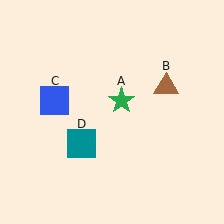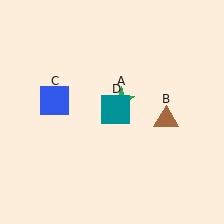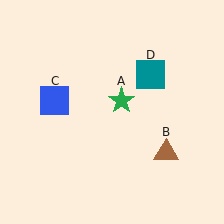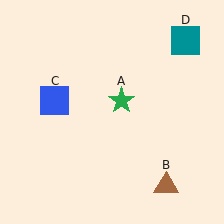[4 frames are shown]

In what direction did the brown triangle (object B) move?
The brown triangle (object B) moved down.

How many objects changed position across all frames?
2 objects changed position: brown triangle (object B), teal square (object D).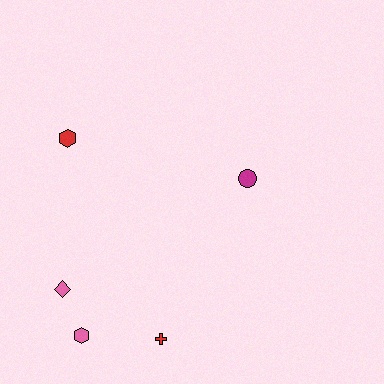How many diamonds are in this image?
There is 1 diamond.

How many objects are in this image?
There are 5 objects.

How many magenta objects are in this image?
There is 1 magenta object.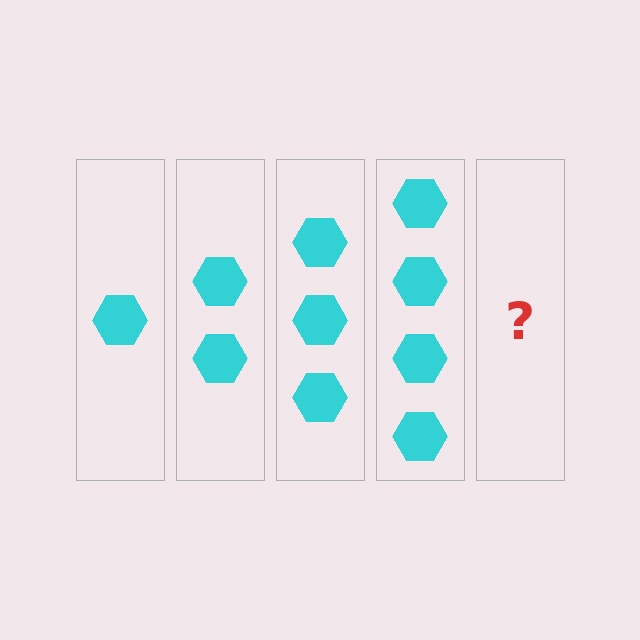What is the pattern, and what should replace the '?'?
The pattern is that each step adds one more hexagon. The '?' should be 5 hexagons.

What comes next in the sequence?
The next element should be 5 hexagons.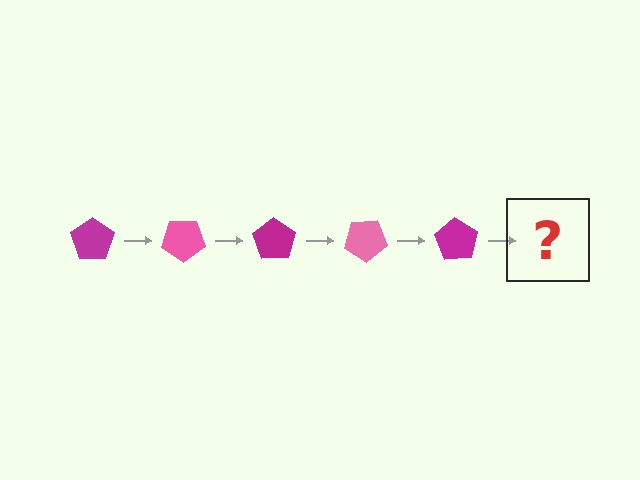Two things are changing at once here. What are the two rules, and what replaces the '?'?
The two rules are that it rotates 35 degrees each step and the color cycles through magenta and pink. The '?' should be a pink pentagon, rotated 175 degrees from the start.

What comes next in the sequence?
The next element should be a pink pentagon, rotated 175 degrees from the start.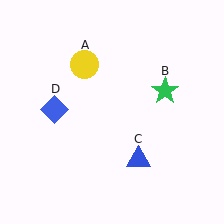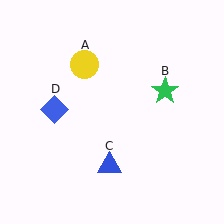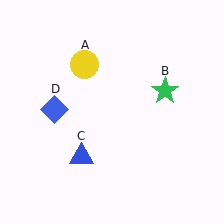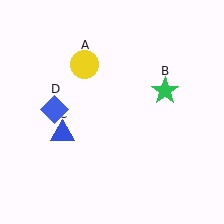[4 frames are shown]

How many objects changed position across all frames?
1 object changed position: blue triangle (object C).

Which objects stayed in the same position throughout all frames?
Yellow circle (object A) and green star (object B) and blue diamond (object D) remained stationary.